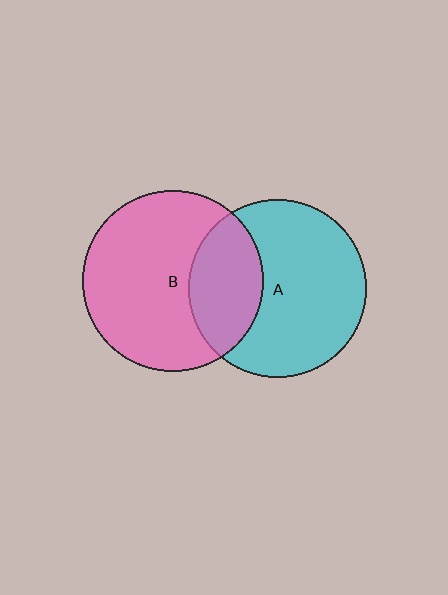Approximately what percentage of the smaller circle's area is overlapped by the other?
Approximately 30%.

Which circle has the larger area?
Circle B (pink).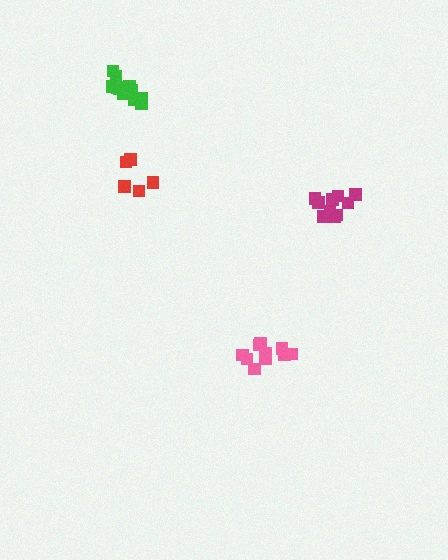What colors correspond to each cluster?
The clusters are colored: pink, green, magenta, red.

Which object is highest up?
The green cluster is topmost.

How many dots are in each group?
Group 1: 10 dots, Group 2: 11 dots, Group 3: 10 dots, Group 4: 5 dots (36 total).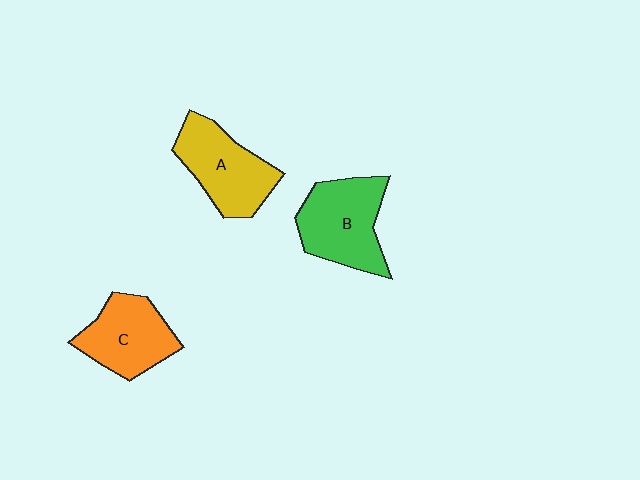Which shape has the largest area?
Shape B (green).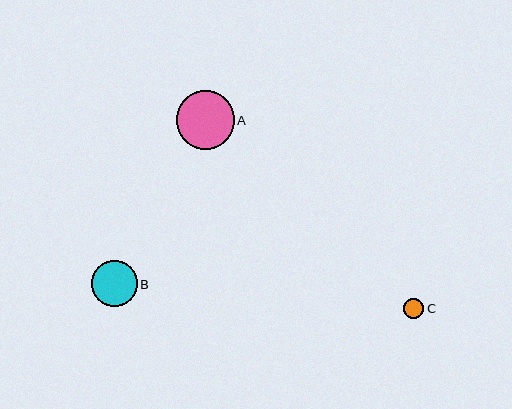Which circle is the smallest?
Circle C is the smallest with a size of approximately 20 pixels.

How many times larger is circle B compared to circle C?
Circle B is approximately 2.3 times the size of circle C.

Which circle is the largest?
Circle A is the largest with a size of approximately 58 pixels.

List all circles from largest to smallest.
From largest to smallest: A, B, C.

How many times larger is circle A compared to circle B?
Circle A is approximately 1.3 times the size of circle B.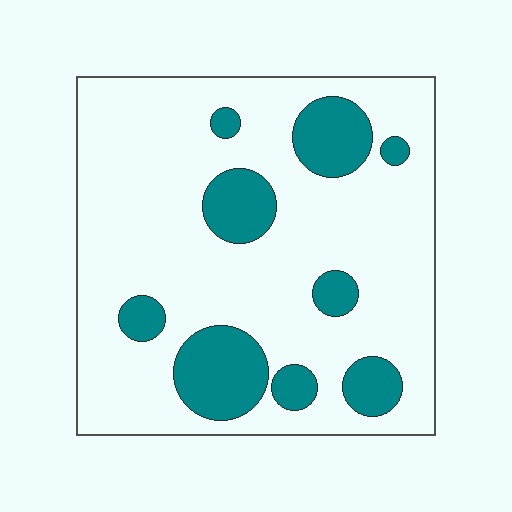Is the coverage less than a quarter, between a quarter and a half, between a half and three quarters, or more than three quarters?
Less than a quarter.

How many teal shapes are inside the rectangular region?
9.